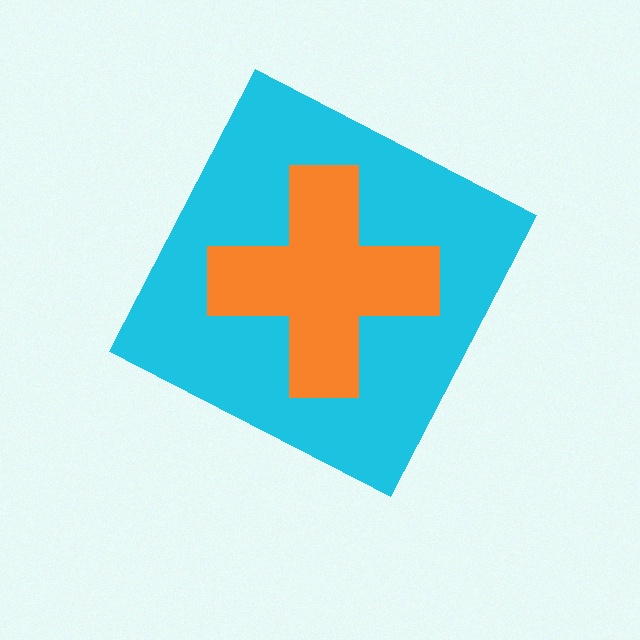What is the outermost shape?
The cyan diamond.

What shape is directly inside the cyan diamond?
The orange cross.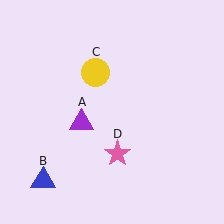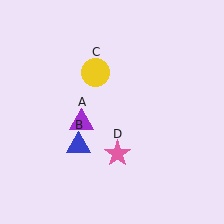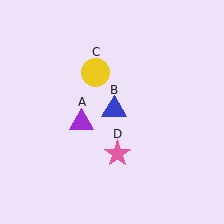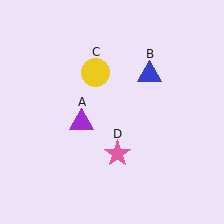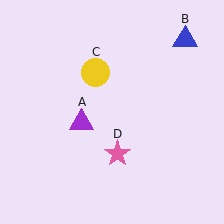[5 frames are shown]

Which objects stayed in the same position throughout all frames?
Purple triangle (object A) and yellow circle (object C) and pink star (object D) remained stationary.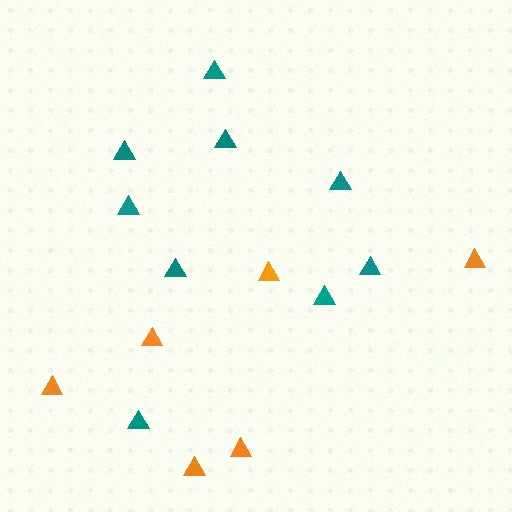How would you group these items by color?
There are 2 groups: one group of orange triangles (6) and one group of teal triangles (9).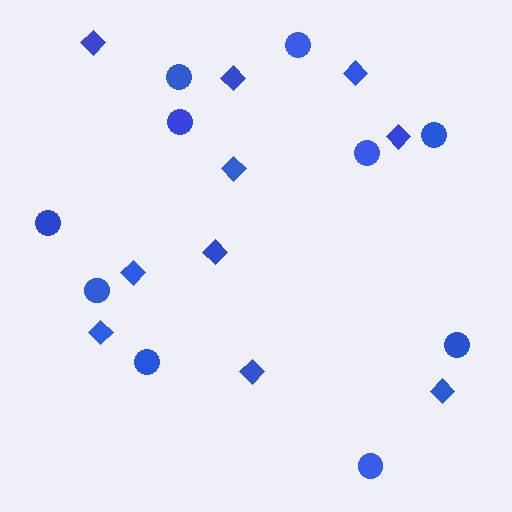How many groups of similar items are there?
There are 2 groups: one group of diamonds (10) and one group of circles (10).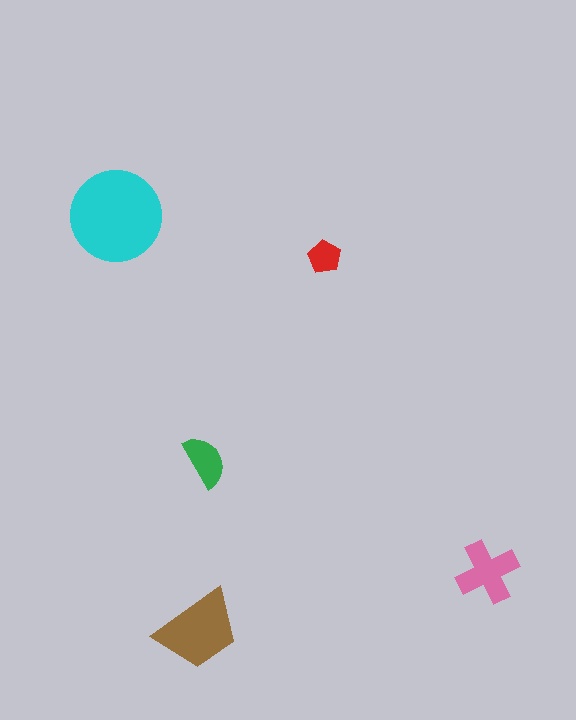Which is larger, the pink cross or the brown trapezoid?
The brown trapezoid.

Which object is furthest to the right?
The pink cross is rightmost.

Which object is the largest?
The cyan circle.